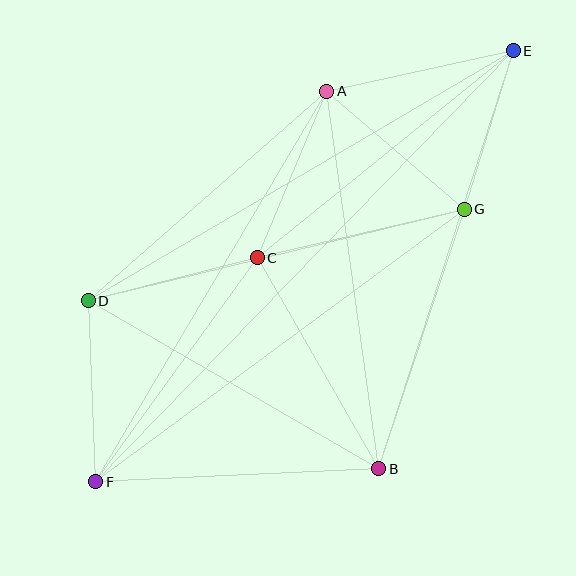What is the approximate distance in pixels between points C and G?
The distance between C and G is approximately 213 pixels.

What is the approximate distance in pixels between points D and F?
The distance between D and F is approximately 181 pixels.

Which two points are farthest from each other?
Points E and F are farthest from each other.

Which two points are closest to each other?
Points E and G are closest to each other.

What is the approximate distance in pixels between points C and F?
The distance between C and F is approximately 276 pixels.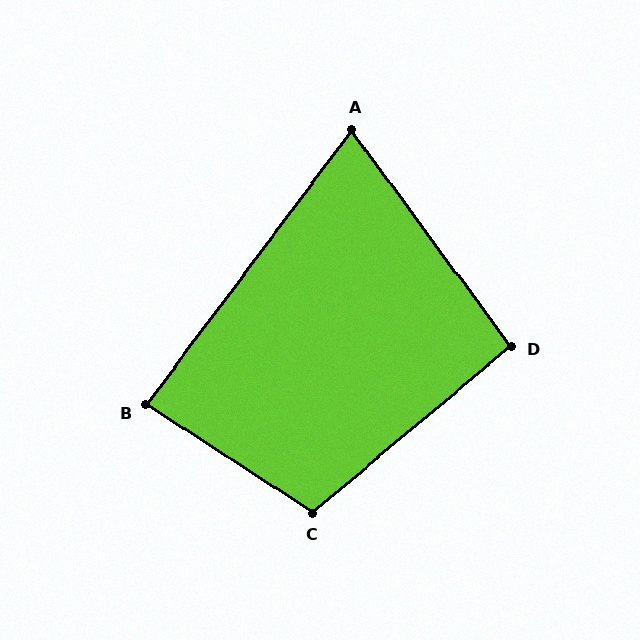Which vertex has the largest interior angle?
C, at approximately 107 degrees.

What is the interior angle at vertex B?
Approximately 86 degrees (approximately right).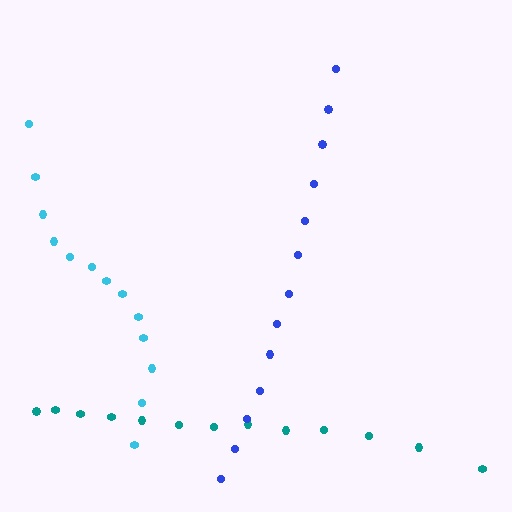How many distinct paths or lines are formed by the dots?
There are 3 distinct paths.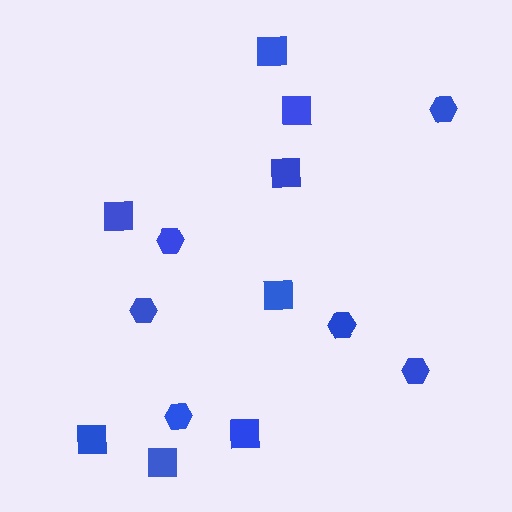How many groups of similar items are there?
There are 2 groups: one group of squares (8) and one group of hexagons (6).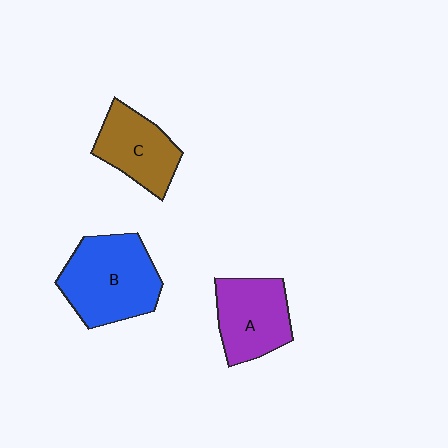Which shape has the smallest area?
Shape C (brown).